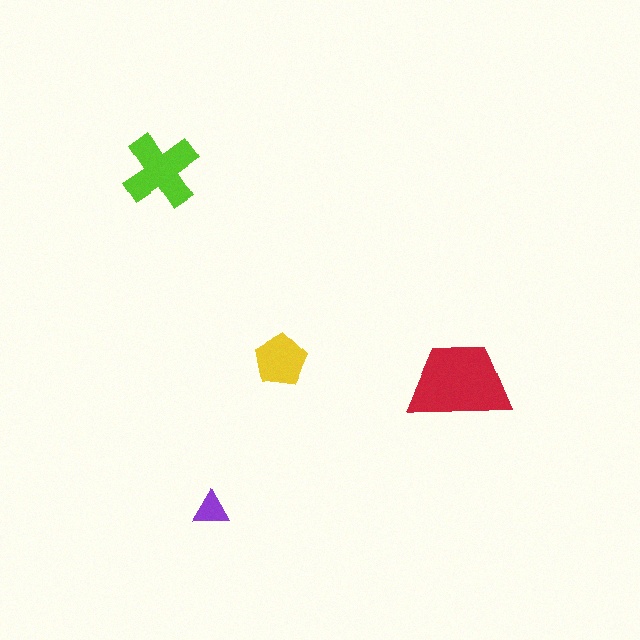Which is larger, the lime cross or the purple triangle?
The lime cross.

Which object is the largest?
The red trapezoid.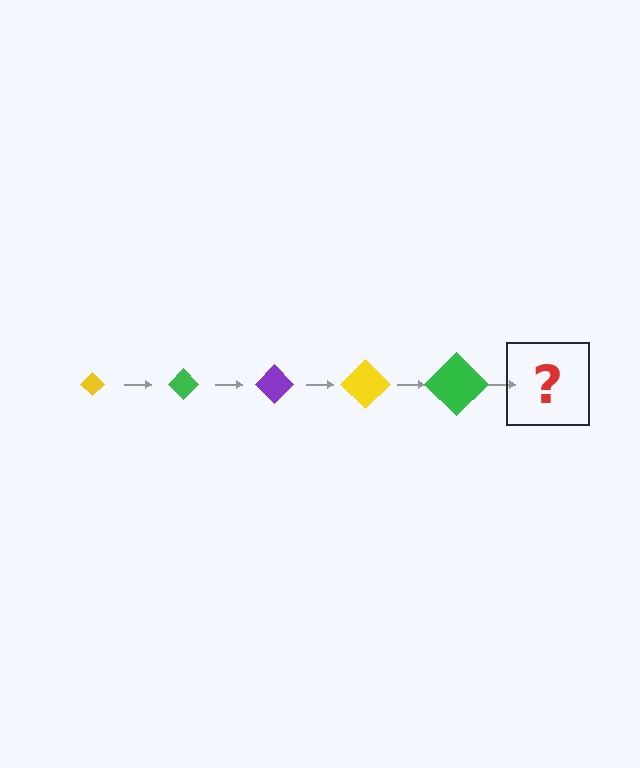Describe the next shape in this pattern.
It should be a purple diamond, larger than the previous one.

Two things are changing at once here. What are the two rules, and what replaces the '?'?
The two rules are that the diamond grows larger each step and the color cycles through yellow, green, and purple. The '?' should be a purple diamond, larger than the previous one.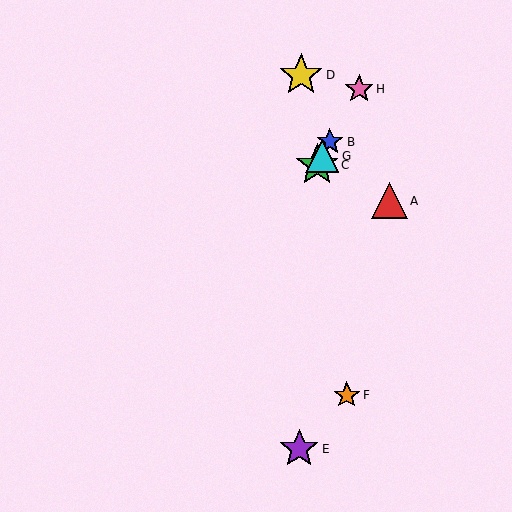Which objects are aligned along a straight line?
Objects B, C, G, H are aligned along a straight line.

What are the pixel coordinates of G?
Object G is at (322, 156).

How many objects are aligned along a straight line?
4 objects (B, C, G, H) are aligned along a straight line.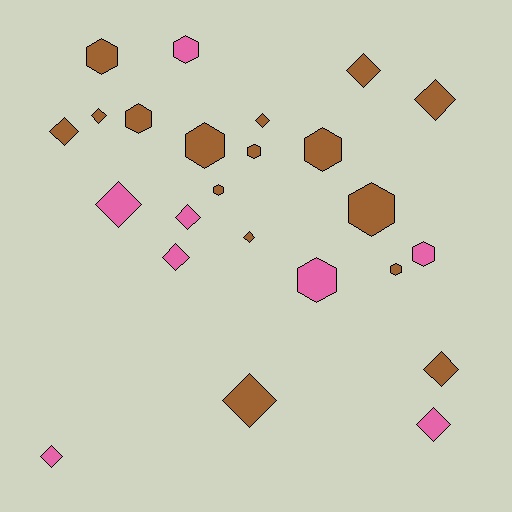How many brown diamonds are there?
There are 8 brown diamonds.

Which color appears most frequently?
Brown, with 16 objects.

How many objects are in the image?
There are 24 objects.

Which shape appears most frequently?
Diamond, with 13 objects.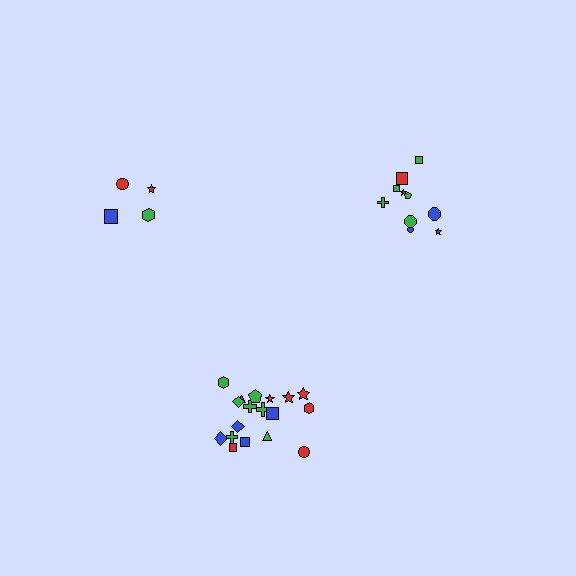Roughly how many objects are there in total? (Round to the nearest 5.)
Roughly 30 objects in total.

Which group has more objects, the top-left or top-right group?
The top-right group.